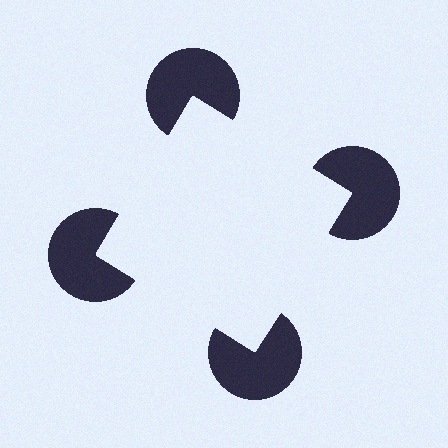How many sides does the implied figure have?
4 sides.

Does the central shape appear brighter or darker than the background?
It typically appears slightly brighter than the background, even though no actual brightness change is drawn.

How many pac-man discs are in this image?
There are 4 — one at each vertex of the illusory square.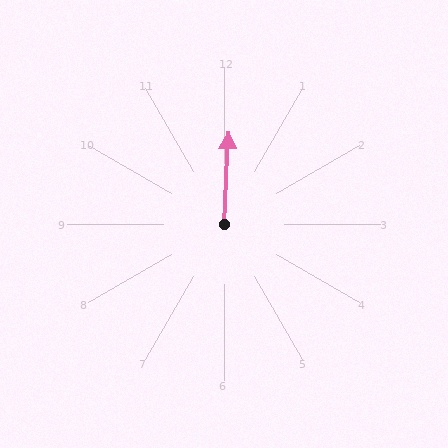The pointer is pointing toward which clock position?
Roughly 12 o'clock.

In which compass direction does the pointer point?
North.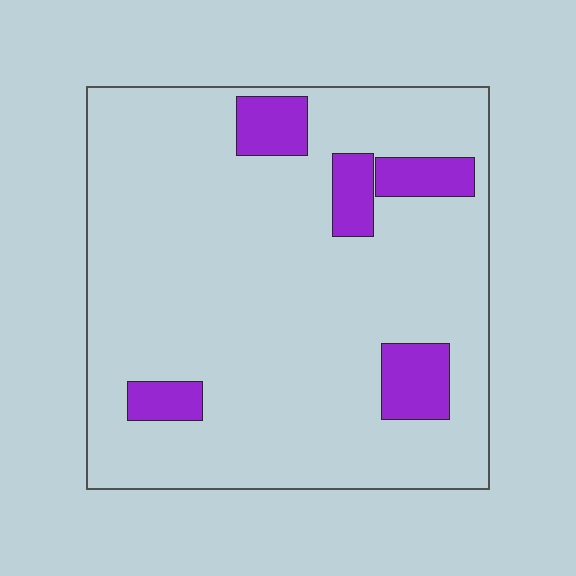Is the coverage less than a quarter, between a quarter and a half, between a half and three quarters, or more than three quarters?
Less than a quarter.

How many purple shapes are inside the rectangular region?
5.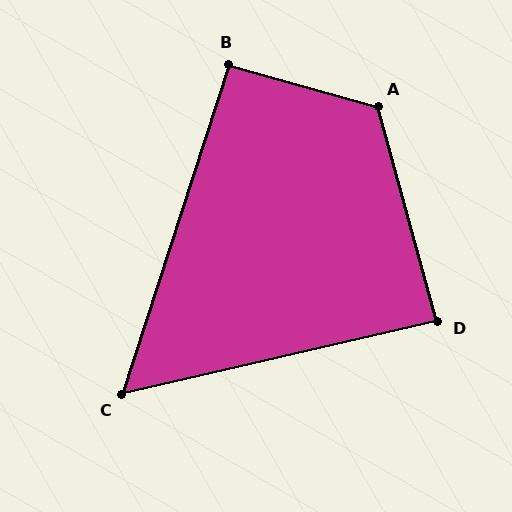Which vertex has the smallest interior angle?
C, at approximately 59 degrees.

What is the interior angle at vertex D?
Approximately 88 degrees (approximately right).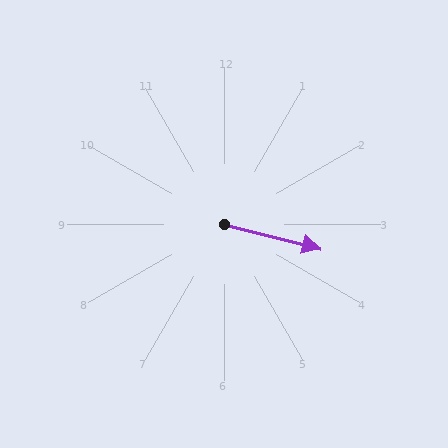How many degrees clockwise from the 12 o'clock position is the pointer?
Approximately 104 degrees.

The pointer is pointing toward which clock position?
Roughly 3 o'clock.